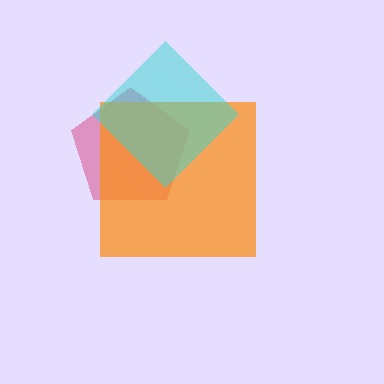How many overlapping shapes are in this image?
There are 3 overlapping shapes in the image.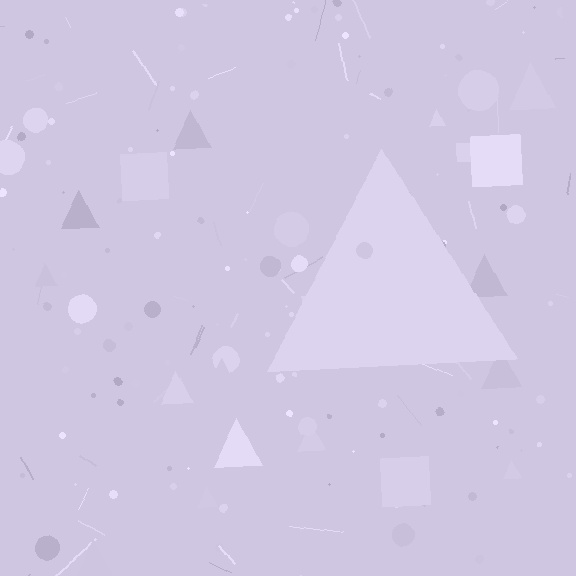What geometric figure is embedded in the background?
A triangle is embedded in the background.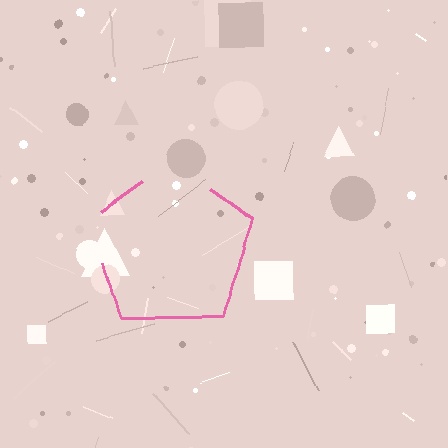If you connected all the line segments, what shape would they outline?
They would outline a pentagon.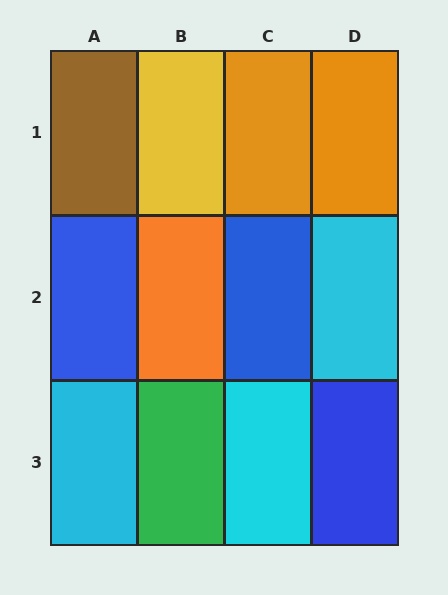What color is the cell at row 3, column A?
Cyan.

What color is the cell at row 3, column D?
Blue.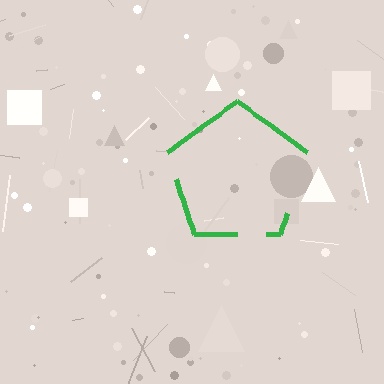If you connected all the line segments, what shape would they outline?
They would outline a pentagon.